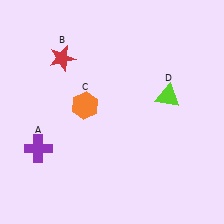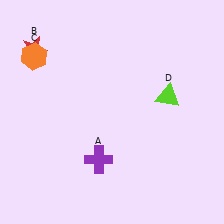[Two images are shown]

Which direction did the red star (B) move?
The red star (B) moved left.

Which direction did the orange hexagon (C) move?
The orange hexagon (C) moved left.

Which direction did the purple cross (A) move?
The purple cross (A) moved right.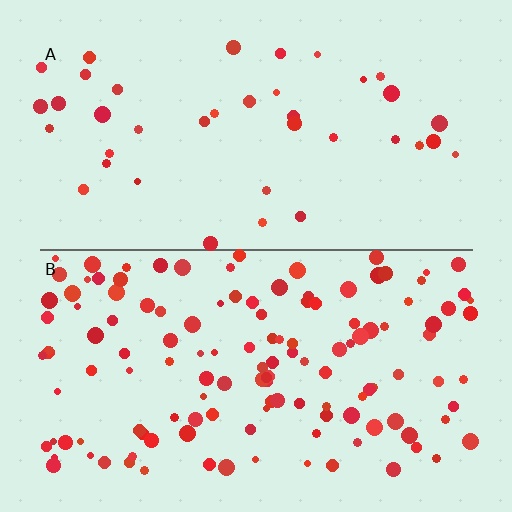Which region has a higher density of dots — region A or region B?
B (the bottom).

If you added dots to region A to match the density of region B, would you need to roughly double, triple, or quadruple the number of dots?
Approximately triple.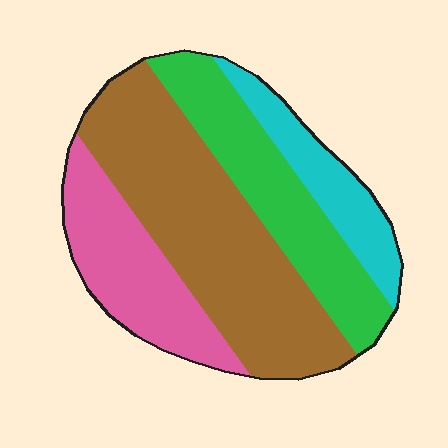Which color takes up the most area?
Brown, at roughly 40%.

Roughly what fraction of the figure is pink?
Pink covers about 20% of the figure.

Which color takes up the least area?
Cyan, at roughly 15%.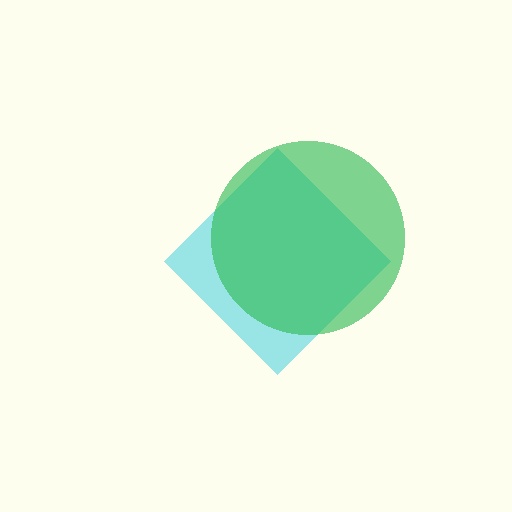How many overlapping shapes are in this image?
There are 2 overlapping shapes in the image.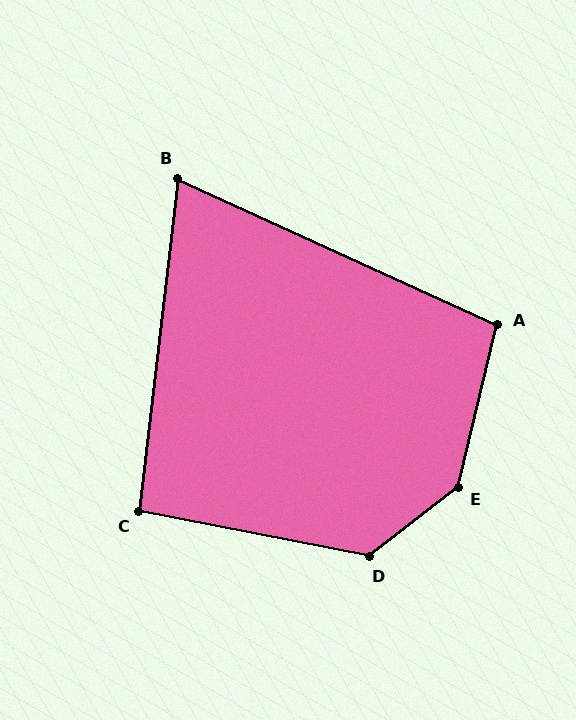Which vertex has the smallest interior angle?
B, at approximately 72 degrees.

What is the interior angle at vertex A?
Approximately 101 degrees (obtuse).